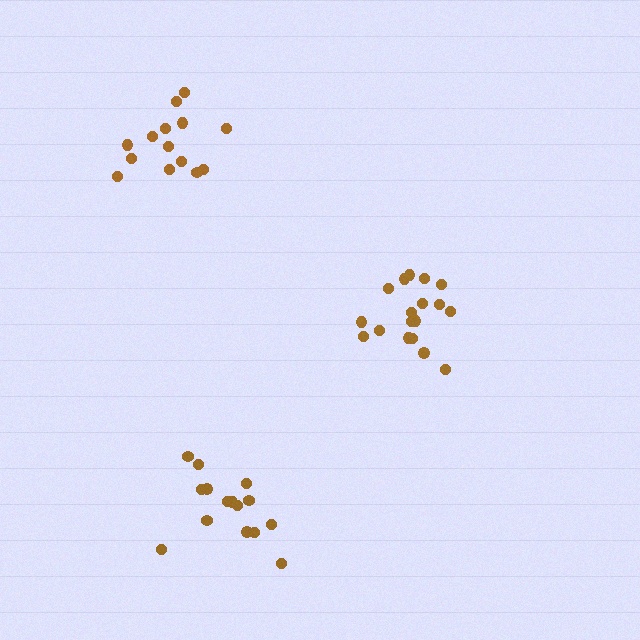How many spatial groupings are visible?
There are 3 spatial groupings.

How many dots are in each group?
Group 1: 15 dots, Group 2: 18 dots, Group 3: 14 dots (47 total).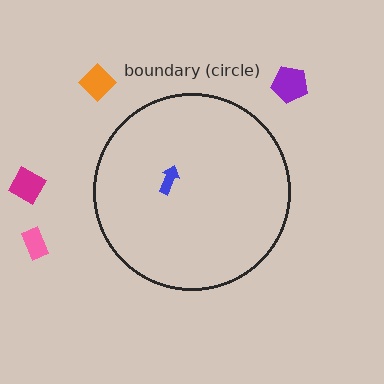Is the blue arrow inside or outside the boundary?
Inside.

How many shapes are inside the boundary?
1 inside, 4 outside.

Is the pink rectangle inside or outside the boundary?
Outside.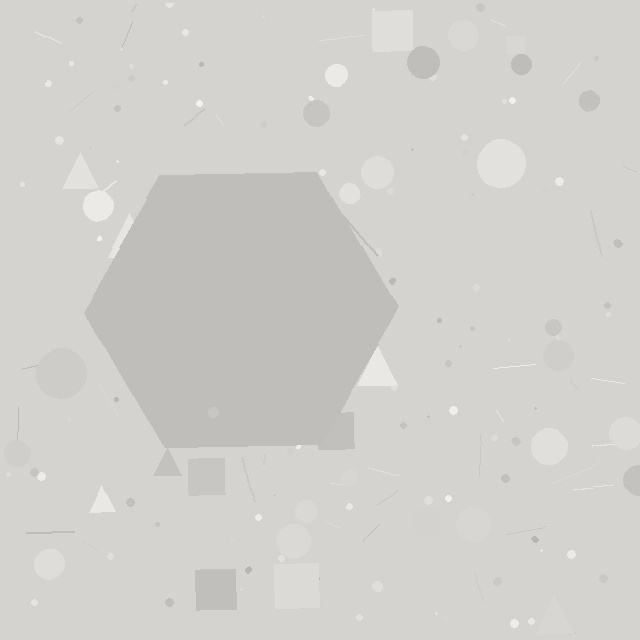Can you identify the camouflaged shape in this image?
The camouflaged shape is a hexagon.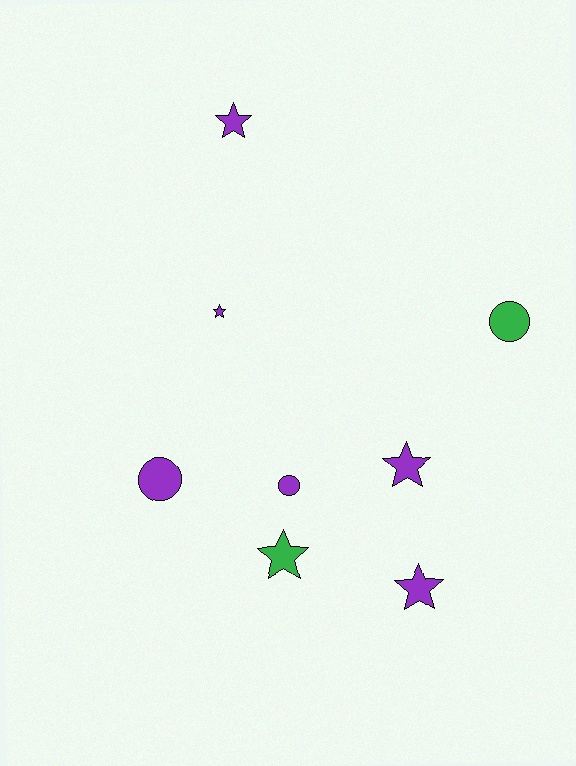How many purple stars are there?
There are 4 purple stars.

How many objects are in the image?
There are 8 objects.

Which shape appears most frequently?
Star, with 5 objects.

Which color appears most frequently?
Purple, with 6 objects.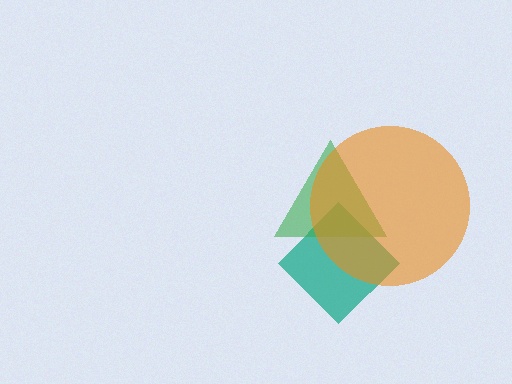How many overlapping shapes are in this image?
There are 3 overlapping shapes in the image.